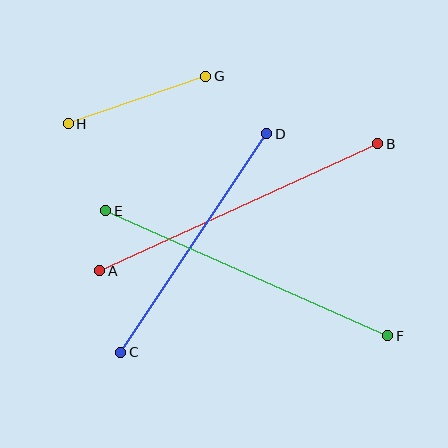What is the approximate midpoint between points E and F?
The midpoint is at approximately (247, 273) pixels.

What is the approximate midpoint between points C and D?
The midpoint is at approximately (194, 243) pixels.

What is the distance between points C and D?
The distance is approximately 263 pixels.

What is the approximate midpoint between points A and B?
The midpoint is at approximately (239, 207) pixels.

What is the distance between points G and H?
The distance is approximately 145 pixels.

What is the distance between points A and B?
The distance is approximately 306 pixels.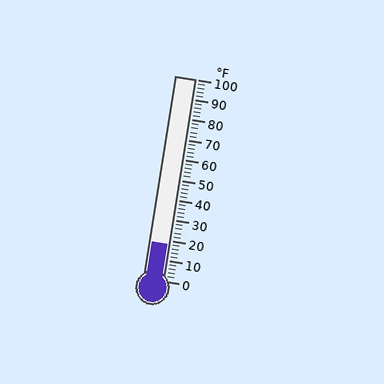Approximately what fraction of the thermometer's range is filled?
The thermometer is filled to approximately 20% of its range.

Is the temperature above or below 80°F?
The temperature is below 80°F.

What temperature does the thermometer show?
The thermometer shows approximately 18°F.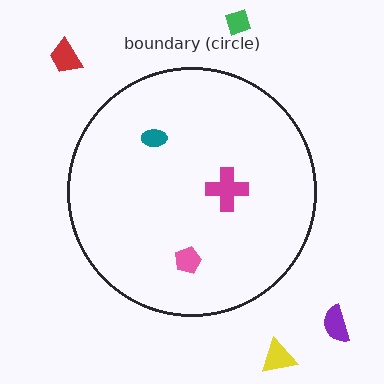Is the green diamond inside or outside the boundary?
Outside.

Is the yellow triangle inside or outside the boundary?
Outside.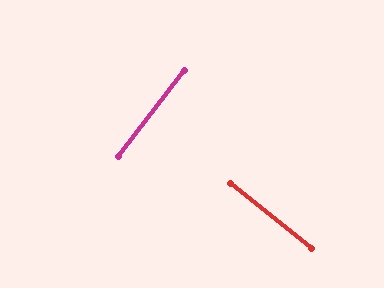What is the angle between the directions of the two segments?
Approximately 89 degrees.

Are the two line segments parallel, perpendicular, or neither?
Perpendicular — they meet at approximately 89°.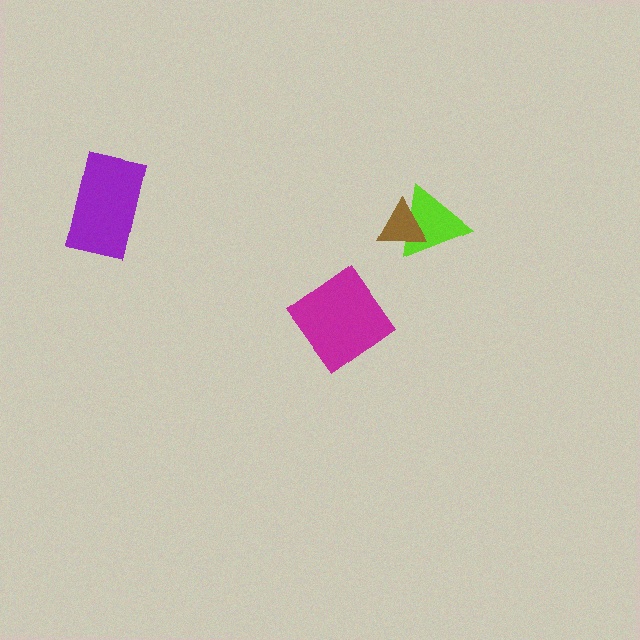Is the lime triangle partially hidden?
Yes, it is partially covered by another shape.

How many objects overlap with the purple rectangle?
0 objects overlap with the purple rectangle.